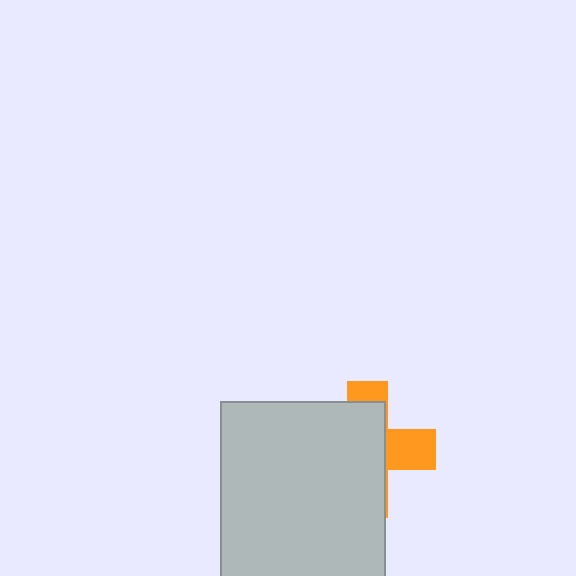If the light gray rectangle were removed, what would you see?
You would see the complete orange cross.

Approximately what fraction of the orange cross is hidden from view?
Roughly 68% of the orange cross is hidden behind the light gray rectangle.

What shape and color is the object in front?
The object in front is a light gray rectangle.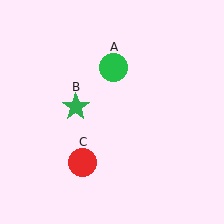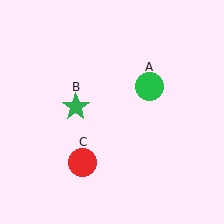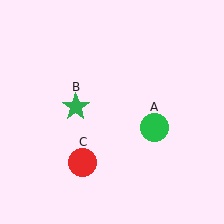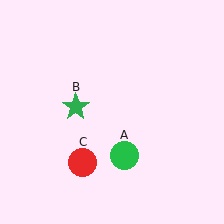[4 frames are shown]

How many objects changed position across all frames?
1 object changed position: green circle (object A).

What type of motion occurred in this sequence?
The green circle (object A) rotated clockwise around the center of the scene.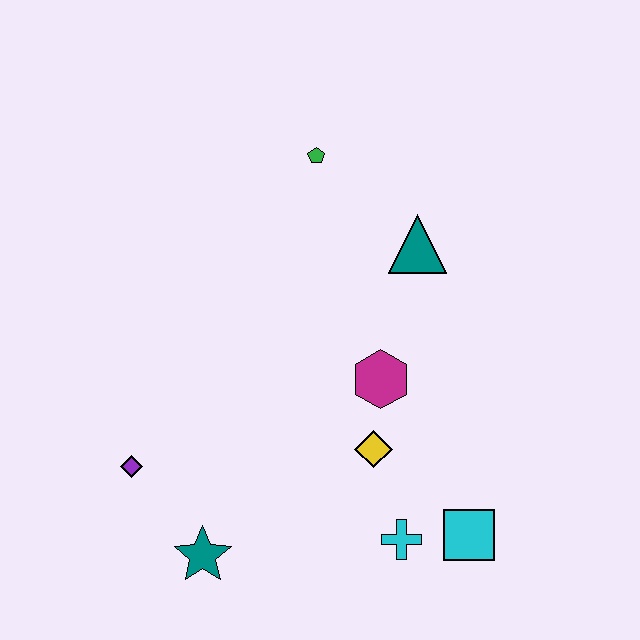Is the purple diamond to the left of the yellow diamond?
Yes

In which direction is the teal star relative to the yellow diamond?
The teal star is to the left of the yellow diamond.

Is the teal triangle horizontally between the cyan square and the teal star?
Yes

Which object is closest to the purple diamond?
The teal star is closest to the purple diamond.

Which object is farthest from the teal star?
The green pentagon is farthest from the teal star.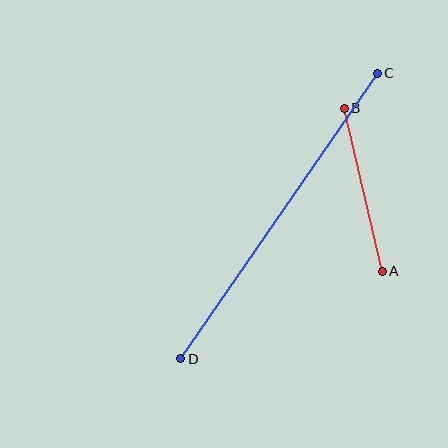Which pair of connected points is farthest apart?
Points C and D are farthest apart.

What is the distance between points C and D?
The distance is approximately 347 pixels.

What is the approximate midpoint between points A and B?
The midpoint is at approximately (363, 190) pixels.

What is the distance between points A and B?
The distance is approximately 167 pixels.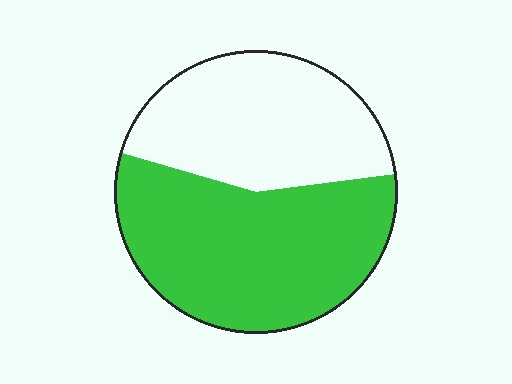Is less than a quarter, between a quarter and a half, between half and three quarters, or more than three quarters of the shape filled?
Between half and three quarters.